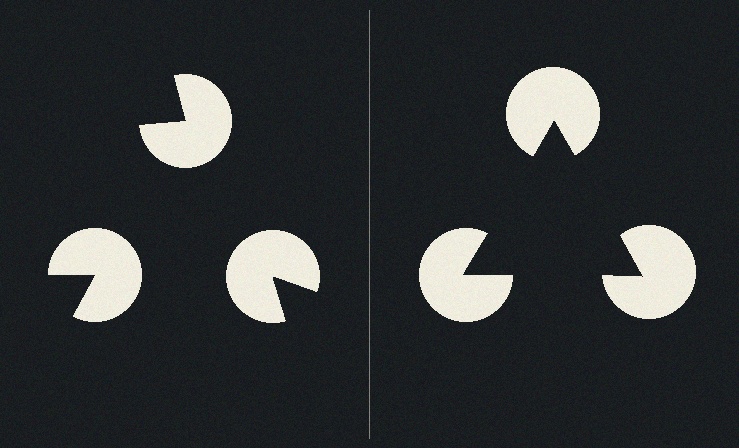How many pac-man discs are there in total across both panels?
6 — 3 on each side.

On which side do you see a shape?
An illusory triangle appears on the right side. On the left side the wedge cuts are rotated, so no coherent shape forms.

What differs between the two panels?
The pac-man discs are positioned identically on both sides; only the wedge orientations differ. On the right they align to a triangle; on the left they are misaligned.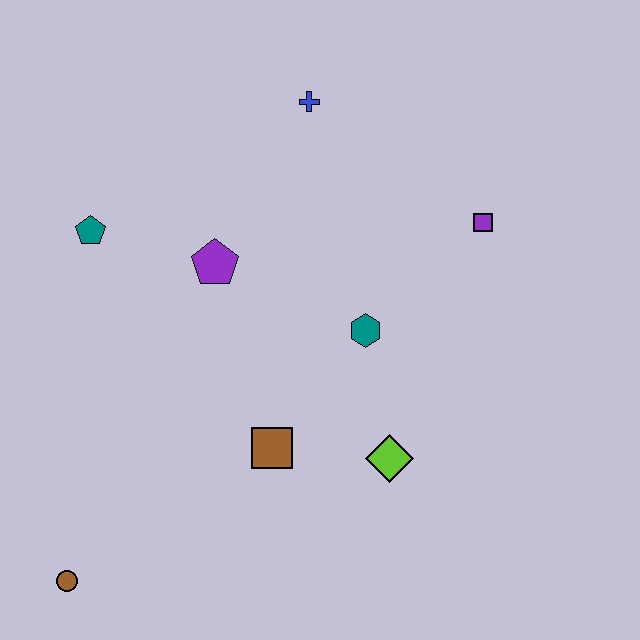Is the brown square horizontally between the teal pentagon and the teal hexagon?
Yes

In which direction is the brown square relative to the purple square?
The brown square is below the purple square.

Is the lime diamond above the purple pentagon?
No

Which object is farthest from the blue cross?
The brown circle is farthest from the blue cross.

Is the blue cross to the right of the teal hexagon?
No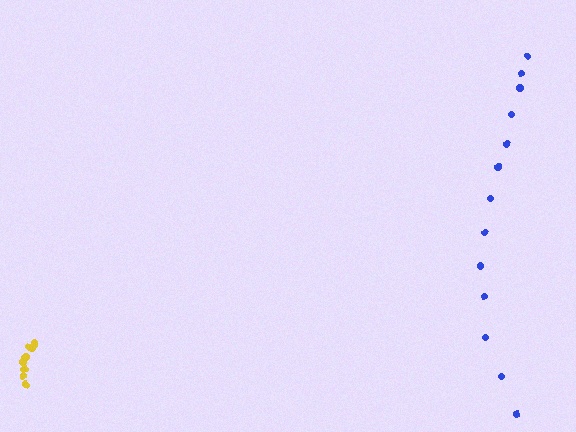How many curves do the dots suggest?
There are 2 distinct paths.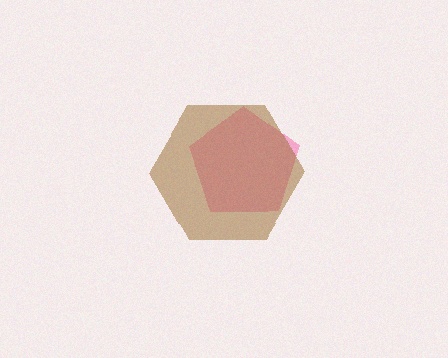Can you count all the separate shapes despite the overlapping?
Yes, there are 2 separate shapes.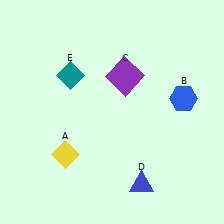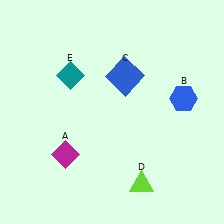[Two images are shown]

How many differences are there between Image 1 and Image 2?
There are 3 differences between the two images.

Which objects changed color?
A changed from yellow to magenta. C changed from purple to blue. D changed from blue to lime.